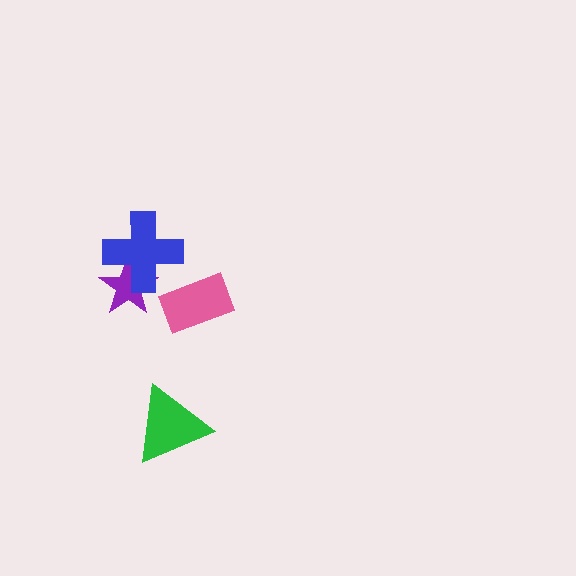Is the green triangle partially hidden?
No, no other shape covers it.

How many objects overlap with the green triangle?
0 objects overlap with the green triangle.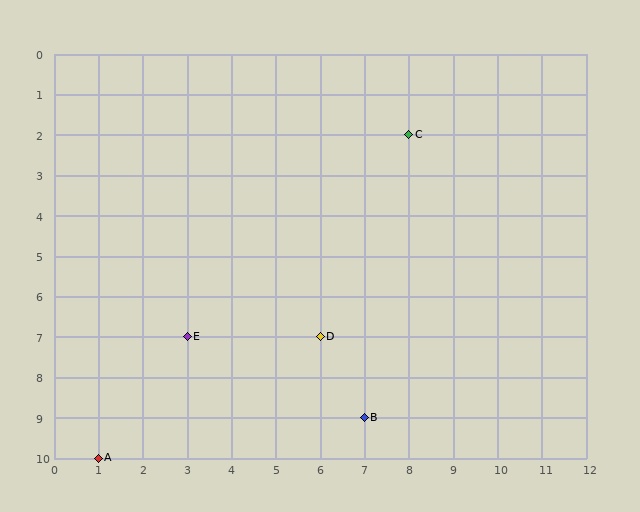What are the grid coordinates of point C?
Point C is at grid coordinates (8, 2).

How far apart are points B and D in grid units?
Points B and D are 1 column and 2 rows apart (about 2.2 grid units diagonally).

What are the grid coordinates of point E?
Point E is at grid coordinates (3, 7).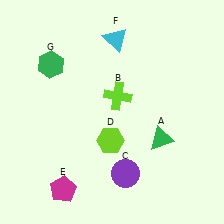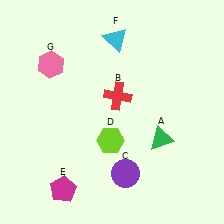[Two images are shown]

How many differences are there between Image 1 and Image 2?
There are 2 differences between the two images.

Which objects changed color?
B changed from lime to red. G changed from green to pink.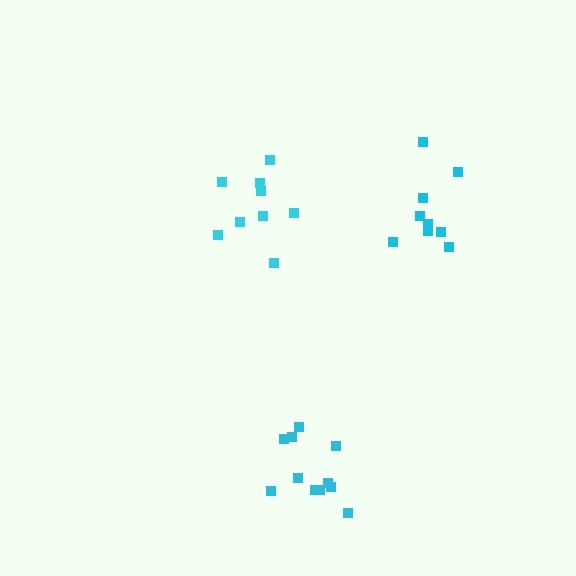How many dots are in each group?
Group 1: 9 dots, Group 2: 9 dots, Group 3: 11 dots (29 total).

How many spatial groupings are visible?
There are 3 spatial groupings.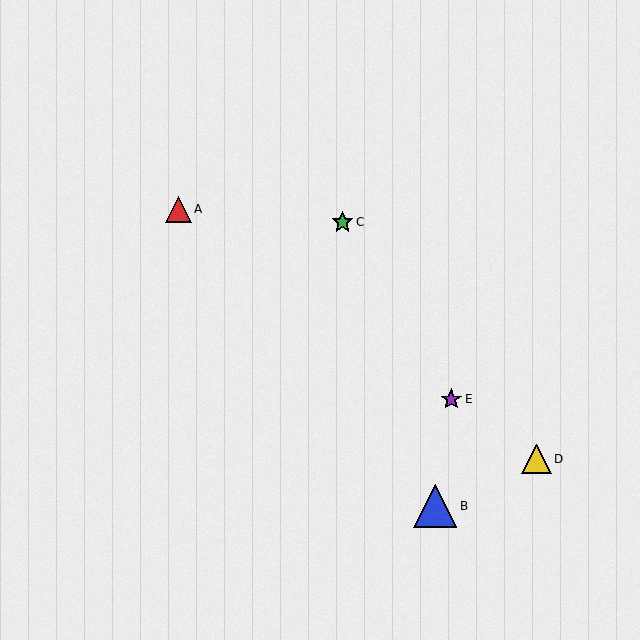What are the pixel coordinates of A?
Object A is at (178, 209).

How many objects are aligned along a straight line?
3 objects (A, D, E) are aligned along a straight line.